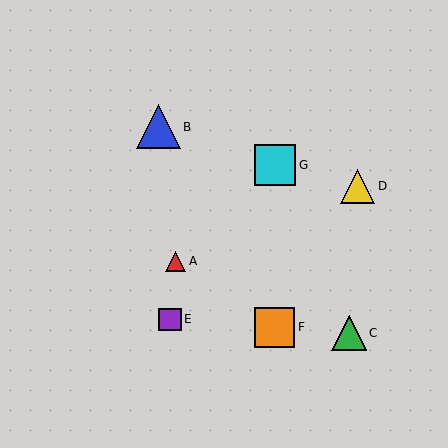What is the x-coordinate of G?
Object G is at x≈275.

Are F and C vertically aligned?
No, F is at x≈275 and C is at x≈349.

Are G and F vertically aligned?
Yes, both are at x≈275.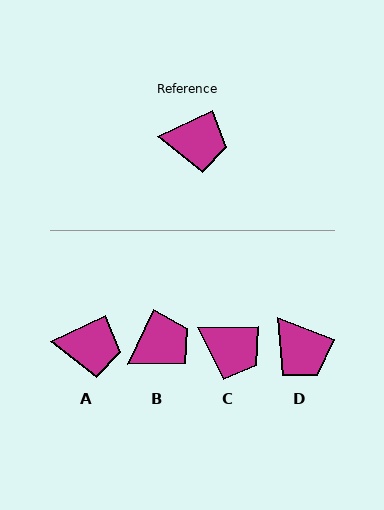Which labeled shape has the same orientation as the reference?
A.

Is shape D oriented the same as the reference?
No, it is off by about 47 degrees.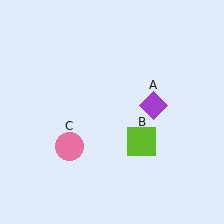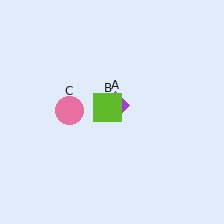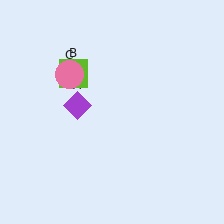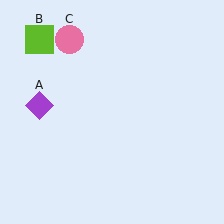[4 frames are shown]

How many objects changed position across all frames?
3 objects changed position: purple diamond (object A), lime square (object B), pink circle (object C).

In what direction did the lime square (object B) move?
The lime square (object B) moved up and to the left.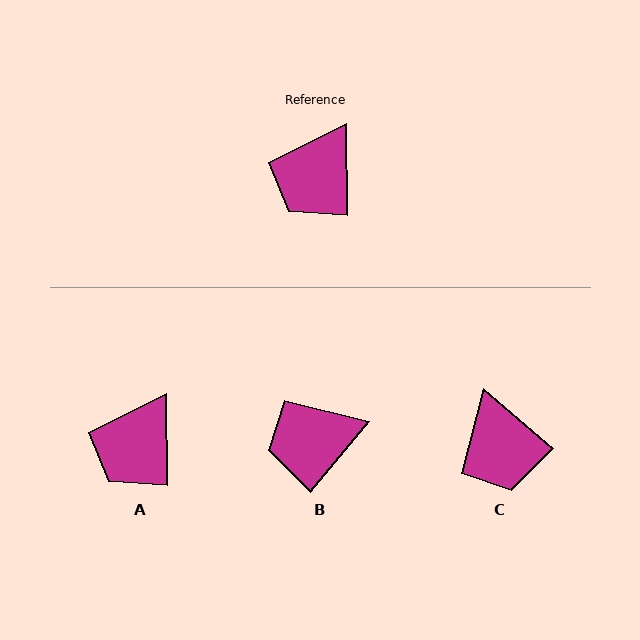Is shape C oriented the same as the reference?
No, it is off by about 49 degrees.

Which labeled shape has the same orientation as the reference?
A.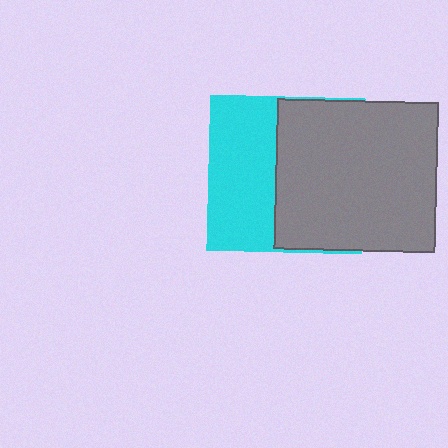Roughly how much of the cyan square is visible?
A small part of it is visible (roughly 45%).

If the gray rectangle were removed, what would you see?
You would see the complete cyan square.